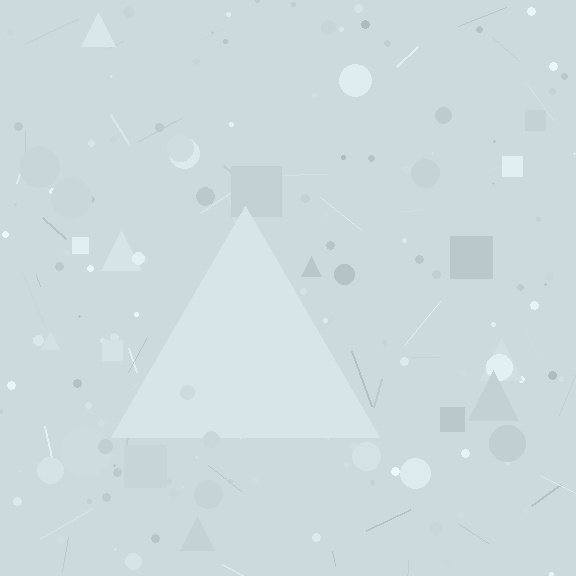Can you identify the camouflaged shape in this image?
The camouflaged shape is a triangle.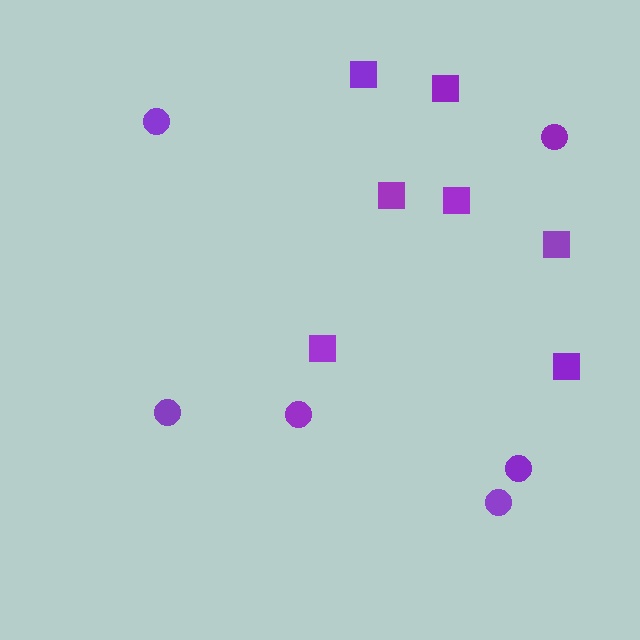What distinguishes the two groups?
There are 2 groups: one group of squares (7) and one group of circles (6).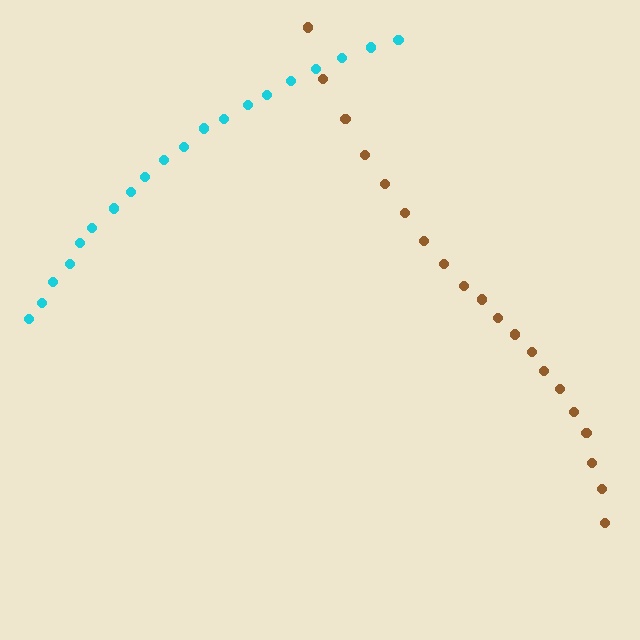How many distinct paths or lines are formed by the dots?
There are 2 distinct paths.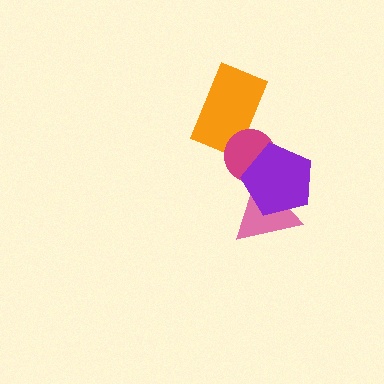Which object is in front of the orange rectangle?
The magenta circle is in front of the orange rectangle.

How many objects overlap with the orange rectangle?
1 object overlaps with the orange rectangle.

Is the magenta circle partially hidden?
Yes, it is partially covered by another shape.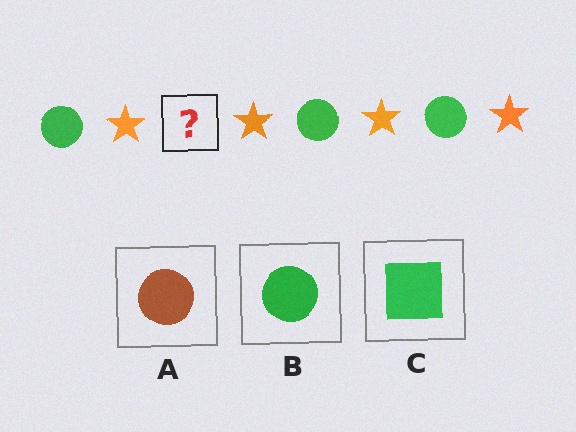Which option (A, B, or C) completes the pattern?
B.